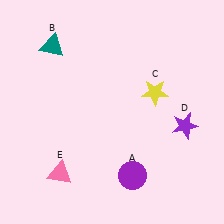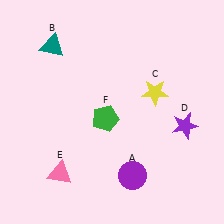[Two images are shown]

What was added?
A green pentagon (F) was added in Image 2.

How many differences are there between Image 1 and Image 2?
There is 1 difference between the two images.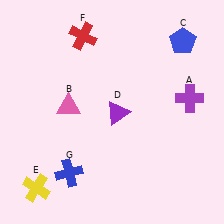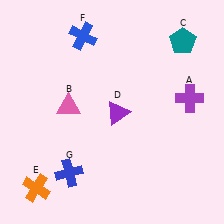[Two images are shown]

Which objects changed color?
C changed from blue to teal. E changed from yellow to orange. F changed from red to blue.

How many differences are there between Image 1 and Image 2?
There are 3 differences between the two images.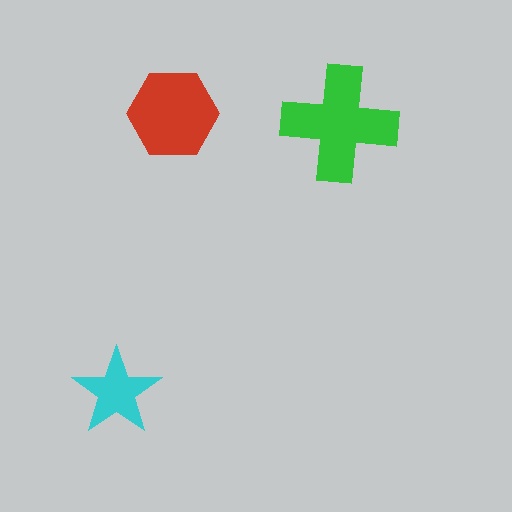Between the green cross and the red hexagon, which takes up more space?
The green cross.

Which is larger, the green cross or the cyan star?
The green cross.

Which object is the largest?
The green cross.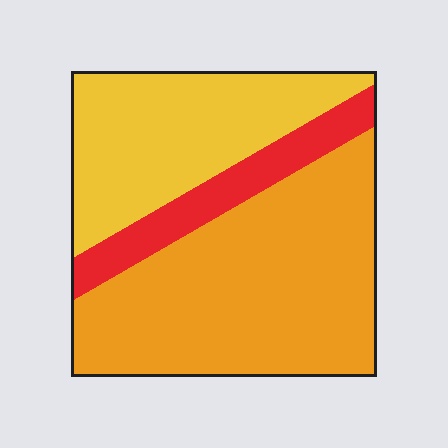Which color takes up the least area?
Red, at roughly 15%.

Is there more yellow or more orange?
Orange.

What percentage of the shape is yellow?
Yellow takes up between a quarter and a half of the shape.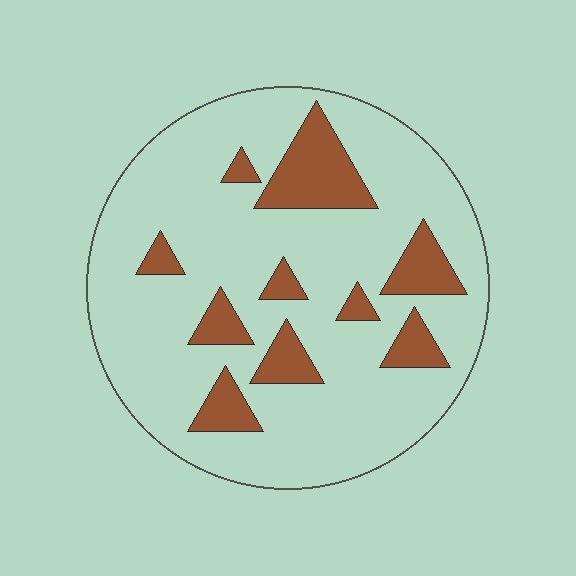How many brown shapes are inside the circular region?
10.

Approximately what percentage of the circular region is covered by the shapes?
Approximately 20%.